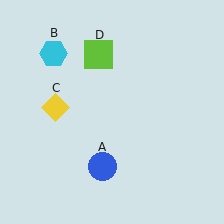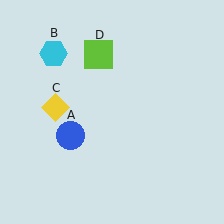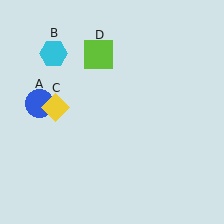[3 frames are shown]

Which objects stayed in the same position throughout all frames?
Cyan hexagon (object B) and yellow diamond (object C) and lime square (object D) remained stationary.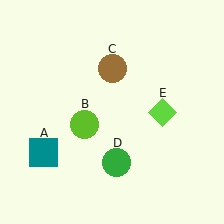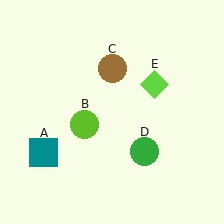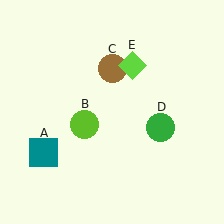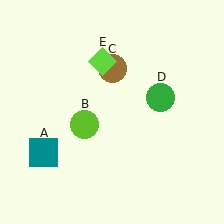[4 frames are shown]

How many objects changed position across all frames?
2 objects changed position: green circle (object D), lime diamond (object E).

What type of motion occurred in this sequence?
The green circle (object D), lime diamond (object E) rotated counterclockwise around the center of the scene.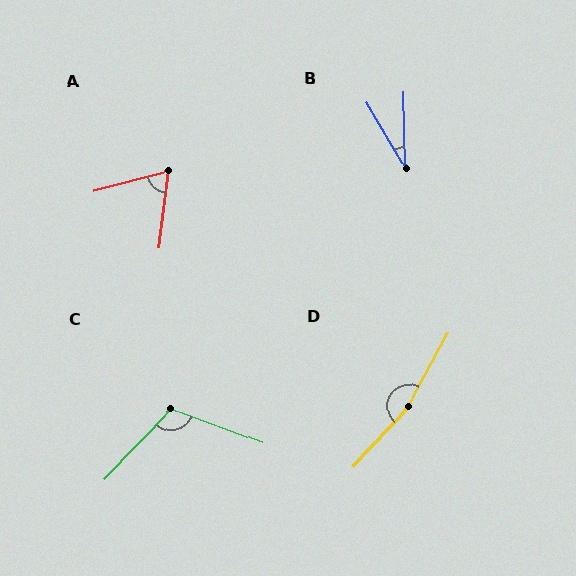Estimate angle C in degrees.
Approximately 113 degrees.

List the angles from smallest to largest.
B (30°), A (69°), C (113°), D (166°).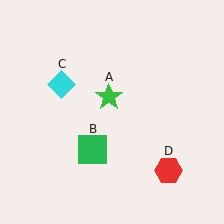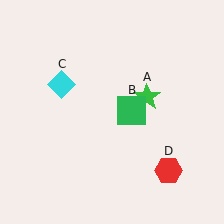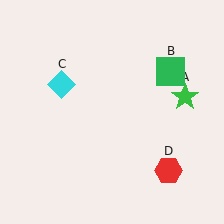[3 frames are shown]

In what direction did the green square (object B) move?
The green square (object B) moved up and to the right.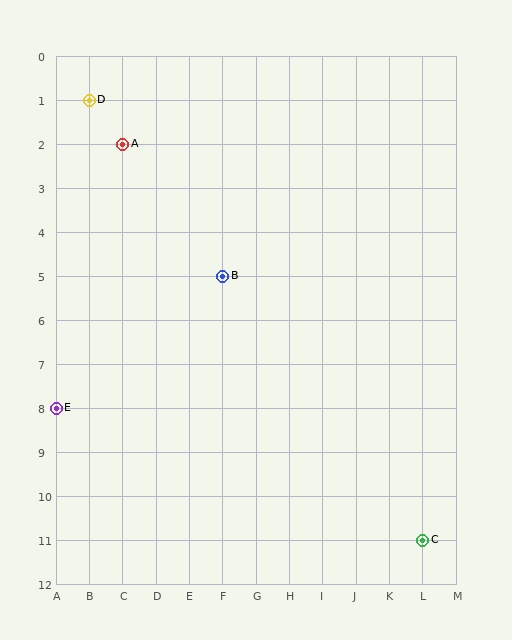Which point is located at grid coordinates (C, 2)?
Point A is at (C, 2).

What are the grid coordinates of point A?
Point A is at grid coordinates (C, 2).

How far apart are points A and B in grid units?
Points A and B are 3 columns and 3 rows apart (about 4.2 grid units diagonally).